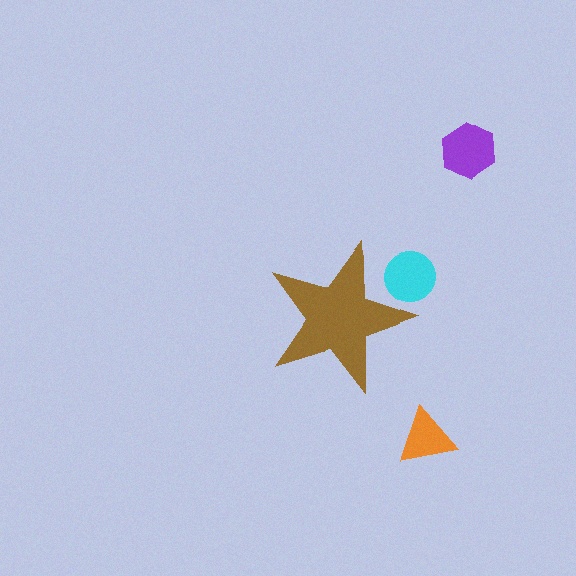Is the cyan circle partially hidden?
Yes, the cyan circle is partially hidden behind the brown star.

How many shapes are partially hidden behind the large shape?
1 shape is partially hidden.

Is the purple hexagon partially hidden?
No, the purple hexagon is fully visible.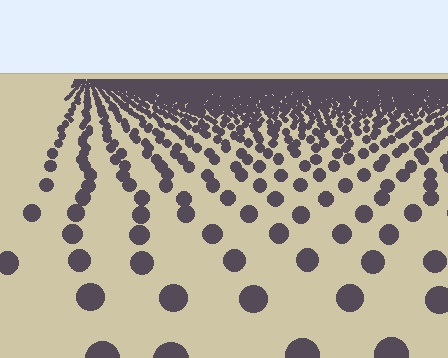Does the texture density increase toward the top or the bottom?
Density increases toward the top.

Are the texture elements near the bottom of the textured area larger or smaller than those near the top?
Larger. Near the bottom, elements are closer to the viewer and appear at a bigger on-screen size.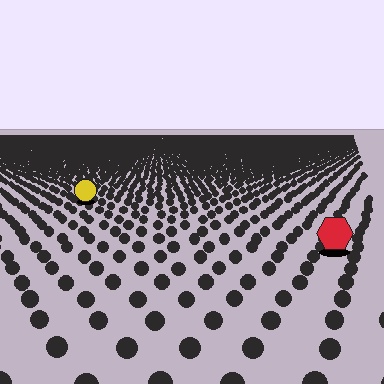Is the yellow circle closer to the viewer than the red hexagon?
No. The red hexagon is closer — you can tell from the texture gradient: the ground texture is coarser near it.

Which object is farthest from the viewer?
The yellow circle is farthest from the viewer. It appears smaller and the ground texture around it is denser.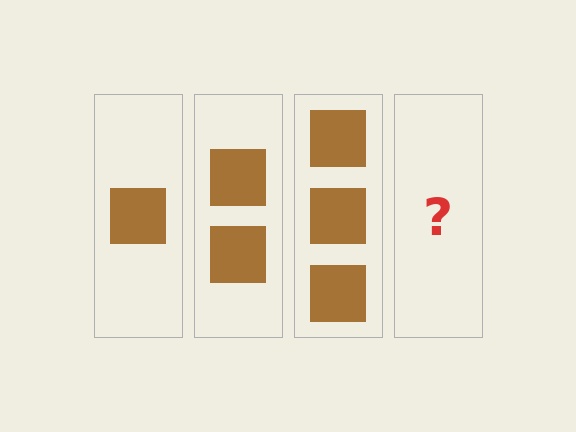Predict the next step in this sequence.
The next step is 4 squares.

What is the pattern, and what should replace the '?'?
The pattern is that each step adds one more square. The '?' should be 4 squares.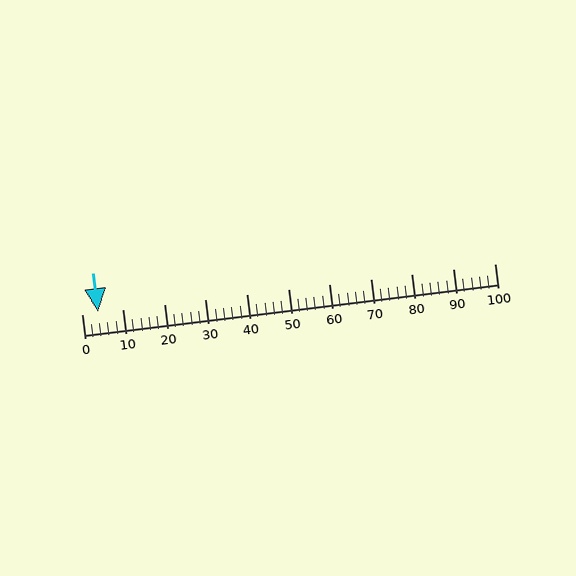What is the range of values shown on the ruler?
The ruler shows values from 0 to 100.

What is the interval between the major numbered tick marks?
The major tick marks are spaced 10 units apart.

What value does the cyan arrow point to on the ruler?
The cyan arrow points to approximately 4.